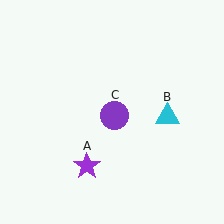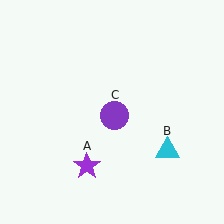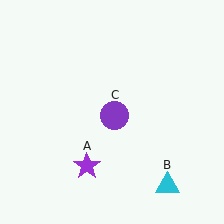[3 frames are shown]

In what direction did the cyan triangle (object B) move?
The cyan triangle (object B) moved down.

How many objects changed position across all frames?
1 object changed position: cyan triangle (object B).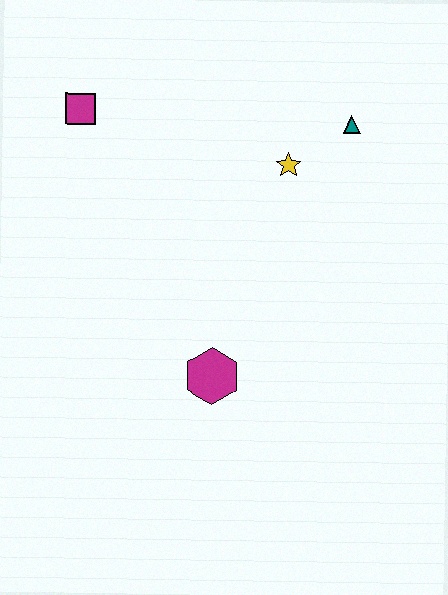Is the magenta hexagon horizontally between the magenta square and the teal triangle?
Yes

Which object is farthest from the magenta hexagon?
The magenta square is farthest from the magenta hexagon.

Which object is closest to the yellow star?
The teal triangle is closest to the yellow star.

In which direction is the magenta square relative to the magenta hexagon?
The magenta square is above the magenta hexagon.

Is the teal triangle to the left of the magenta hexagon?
No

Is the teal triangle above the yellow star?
Yes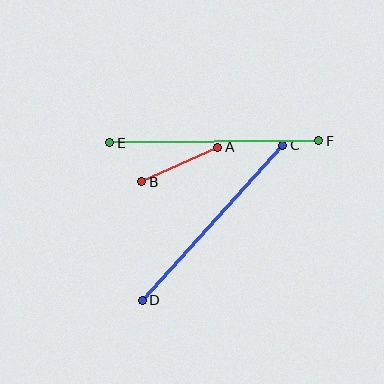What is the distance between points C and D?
The distance is approximately 209 pixels.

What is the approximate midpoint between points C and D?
The midpoint is at approximately (213, 223) pixels.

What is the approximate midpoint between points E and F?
The midpoint is at approximately (214, 142) pixels.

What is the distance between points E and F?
The distance is approximately 209 pixels.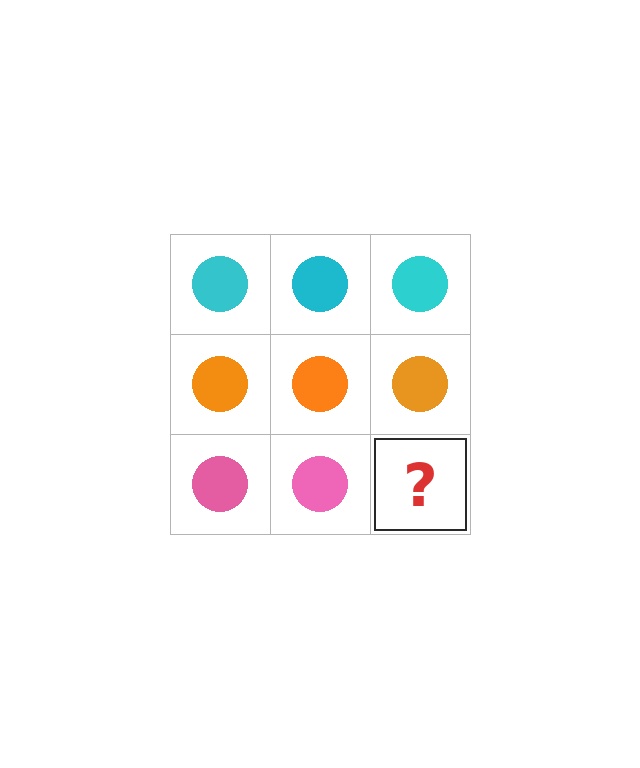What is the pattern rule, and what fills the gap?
The rule is that each row has a consistent color. The gap should be filled with a pink circle.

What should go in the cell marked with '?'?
The missing cell should contain a pink circle.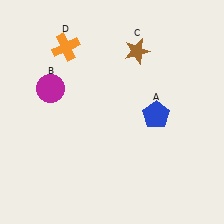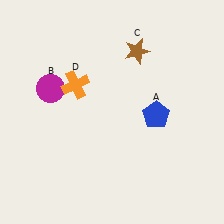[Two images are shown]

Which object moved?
The orange cross (D) moved down.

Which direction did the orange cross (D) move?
The orange cross (D) moved down.